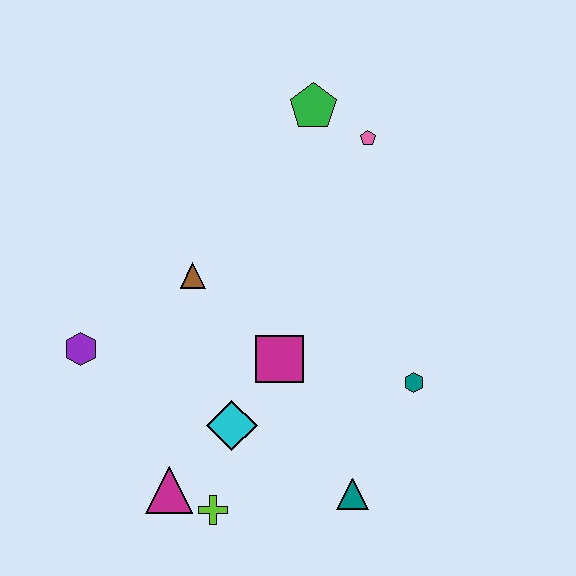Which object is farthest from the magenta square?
The green pentagon is farthest from the magenta square.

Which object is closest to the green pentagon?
The pink pentagon is closest to the green pentagon.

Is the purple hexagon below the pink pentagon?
Yes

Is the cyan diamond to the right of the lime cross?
Yes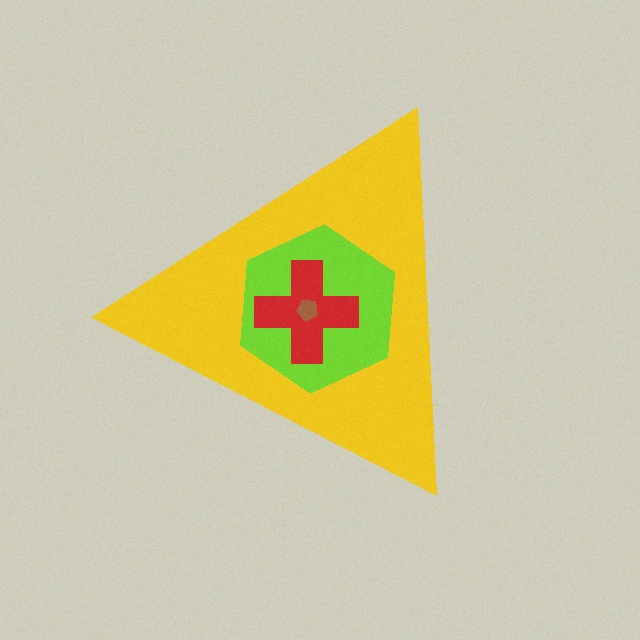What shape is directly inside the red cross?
The brown pentagon.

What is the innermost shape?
The brown pentagon.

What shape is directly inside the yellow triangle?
The lime hexagon.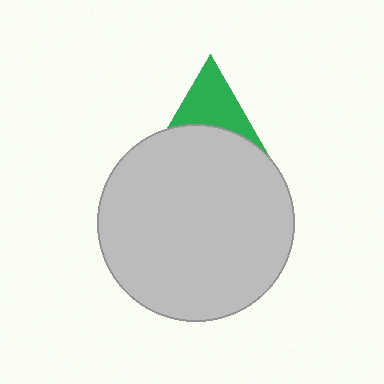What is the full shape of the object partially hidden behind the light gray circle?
The partially hidden object is a green triangle.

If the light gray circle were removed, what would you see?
You would see the complete green triangle.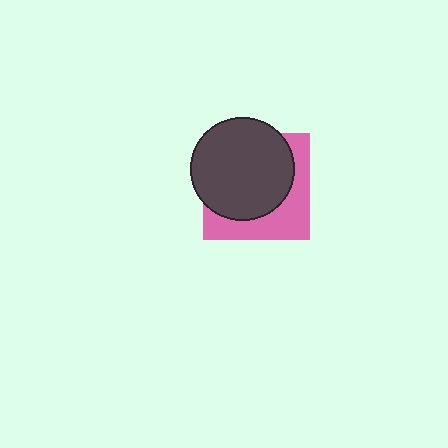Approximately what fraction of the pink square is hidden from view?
Roughly 63% of the pink square is hidden behind the dark gray circle.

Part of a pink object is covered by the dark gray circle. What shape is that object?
It is a square.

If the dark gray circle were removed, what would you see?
You would see the complete pink square.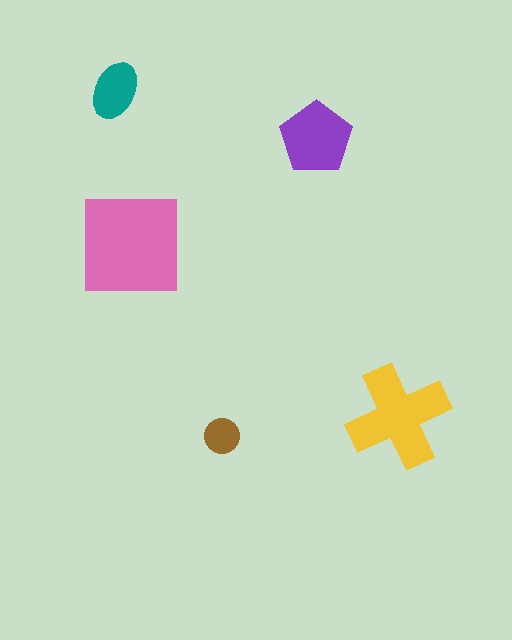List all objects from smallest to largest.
The brown circle, the teal ellipse, the purple pentagon, the yellow cross, the pink square.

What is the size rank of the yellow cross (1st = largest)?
2nd.